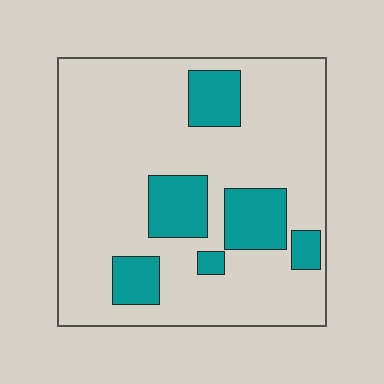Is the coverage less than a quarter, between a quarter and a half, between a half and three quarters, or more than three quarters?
Less than a quarter.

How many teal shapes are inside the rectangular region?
6.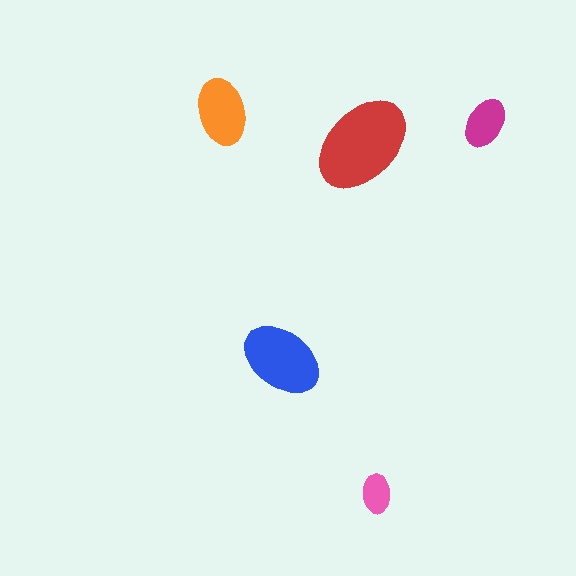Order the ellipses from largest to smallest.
the red one, the blue one, the orange one, the magenta one, the pink one.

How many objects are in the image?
There are 5 objects in the image.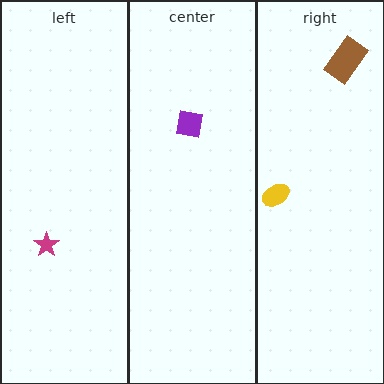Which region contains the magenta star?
The left region.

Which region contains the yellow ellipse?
The right region.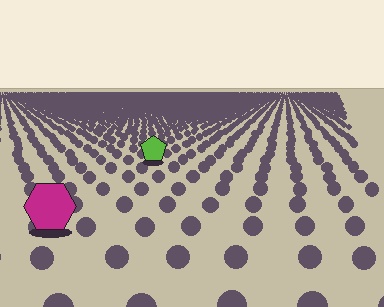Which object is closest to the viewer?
The magenta hexagon is closest. The texture marks near it are larger and more spread out.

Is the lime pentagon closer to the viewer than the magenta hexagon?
No. The magenta hexagon is closer — you can tell from the texture gradient: the ground texture is coarser near it.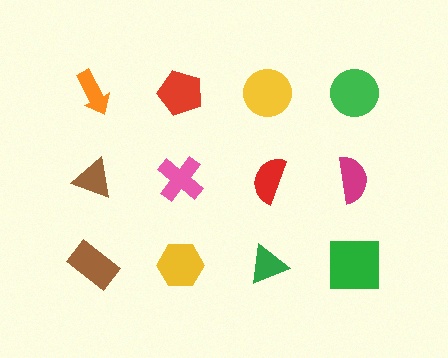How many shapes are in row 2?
4 shapes.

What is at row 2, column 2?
A pink cross.